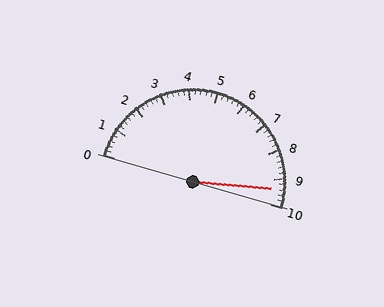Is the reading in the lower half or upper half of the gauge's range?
The reading is in the upper half of the range (0 to 10).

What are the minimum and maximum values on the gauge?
The gauge ranges from 0 to 10.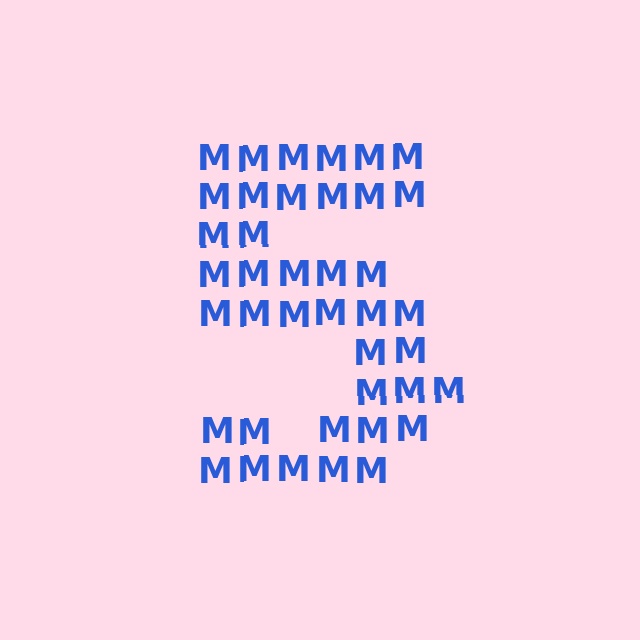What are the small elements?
The small elements are letter M's.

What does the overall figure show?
The overall figure shows the digit 5.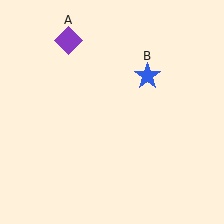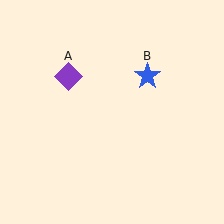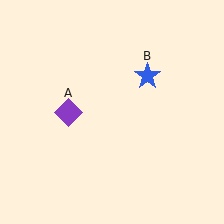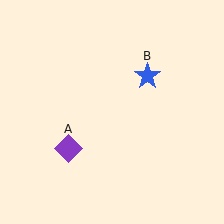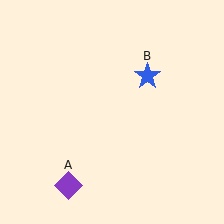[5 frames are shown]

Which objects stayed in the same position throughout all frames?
Blue star (object B) remained stationary.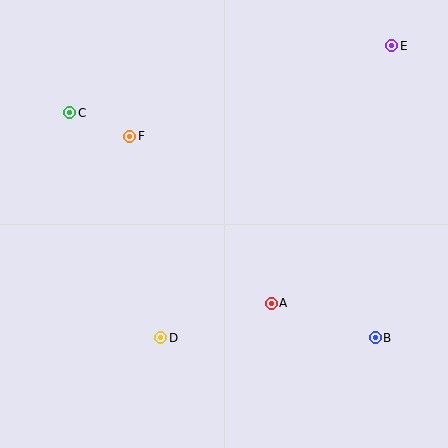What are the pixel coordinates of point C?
Point C is at (70, 113).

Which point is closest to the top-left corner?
Point C is closest to the top-left corner.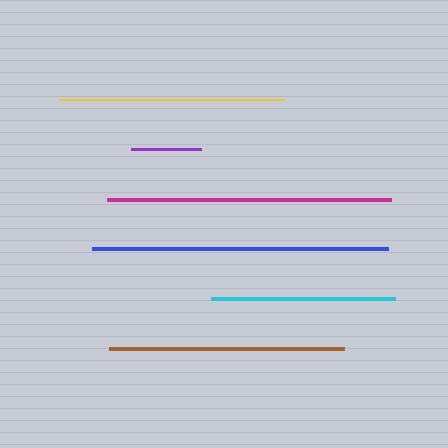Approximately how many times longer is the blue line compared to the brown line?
The blue line is approximately 1.3 times the length of the brown line.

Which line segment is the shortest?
The purple line is the shortest at approximately 70 pixels.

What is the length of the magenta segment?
The magenta segment is approximately 284 pixels long.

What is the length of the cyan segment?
The cyan segment is approximately 184 pixels long.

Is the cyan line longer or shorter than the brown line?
The brown line is longer than the cyan line.